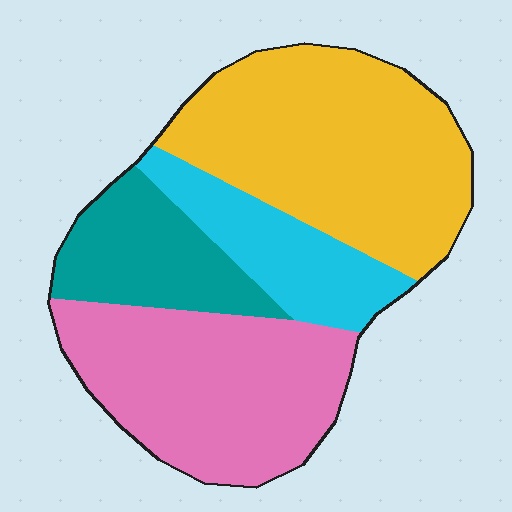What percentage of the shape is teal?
Teal takes up about one sixth (1/6) of the shape.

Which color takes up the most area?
Yellow, at roughly 35%.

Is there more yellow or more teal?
Yellow.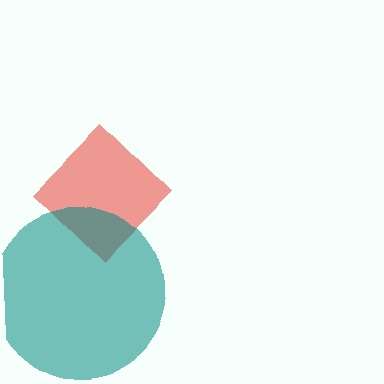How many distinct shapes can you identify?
There are 2 distinct shapes: a red diamond, a teal circle.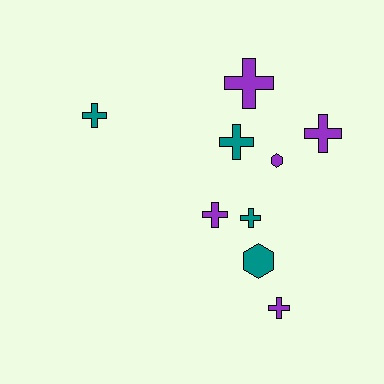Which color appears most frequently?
Purple, with 5 objects.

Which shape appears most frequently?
Cross, with 7 objects.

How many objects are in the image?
There are 9 objects.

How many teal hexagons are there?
There is 1 teal hexagon.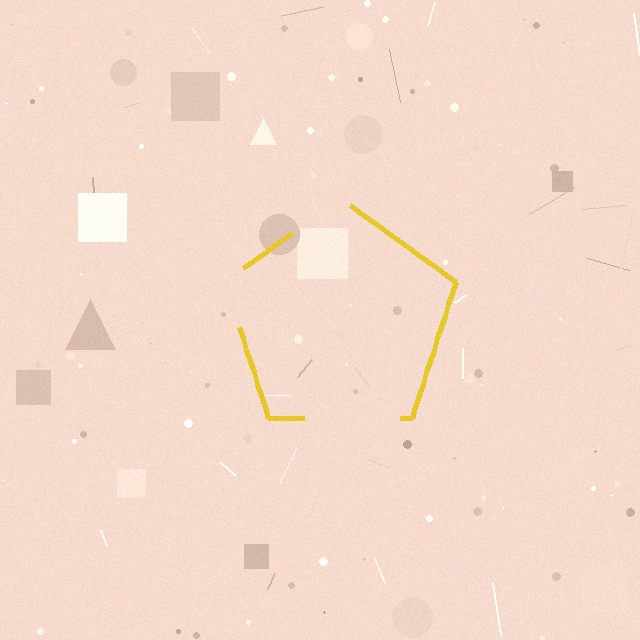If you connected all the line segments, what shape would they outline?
They would outline a pentagon.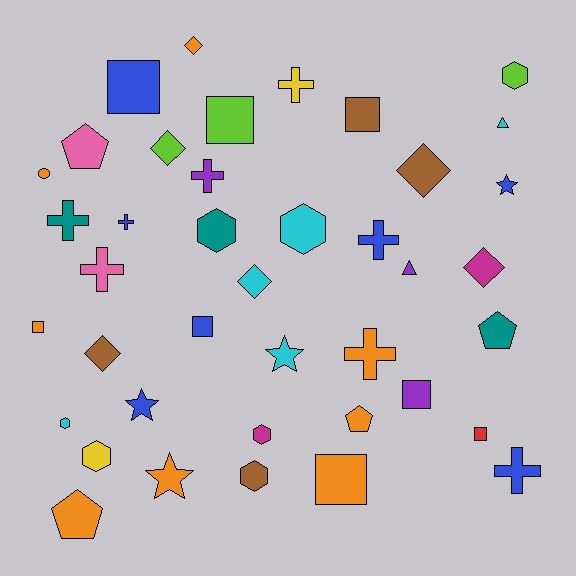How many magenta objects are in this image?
There are 2 magenta objects.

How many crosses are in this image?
There are 8 crosses.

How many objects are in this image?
There are 40 objects.